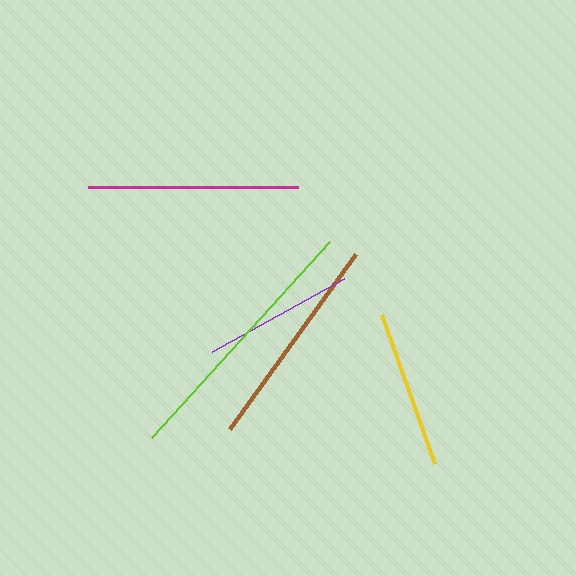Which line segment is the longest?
The lime line is the longest at approximately 264 pixels.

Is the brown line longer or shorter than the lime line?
The lime line is longer than the brown line.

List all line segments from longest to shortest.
From longest to shortest: lime, brown, magenta, yellow, purple.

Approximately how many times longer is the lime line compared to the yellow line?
The lime line is approximately 1.7 times the length of the yellow line.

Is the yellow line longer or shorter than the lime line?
The lime line is longer than the yellow line.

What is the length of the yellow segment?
The yellow segment is approximately 158 pixels long.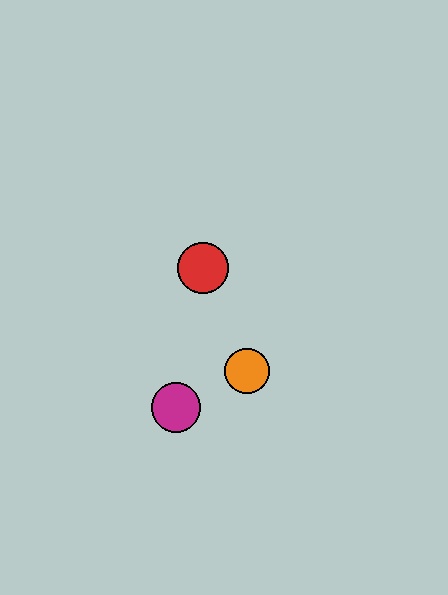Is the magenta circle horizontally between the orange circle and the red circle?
No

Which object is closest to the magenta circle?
The orange circle is closest to the magenta circle.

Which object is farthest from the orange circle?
The red circle is farthest from the orange circle.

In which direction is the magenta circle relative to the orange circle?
The magenta circle is to the left of the orange circle.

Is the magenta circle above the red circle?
No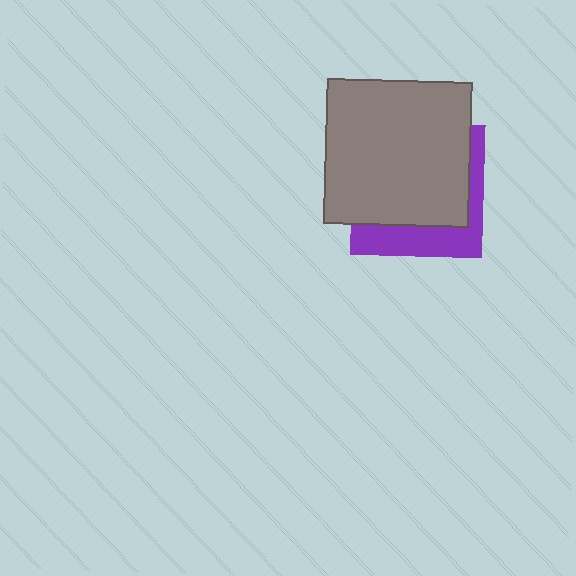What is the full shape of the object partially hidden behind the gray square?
The partially hidden object is a purple square.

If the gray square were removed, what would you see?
You would see the complete purple square.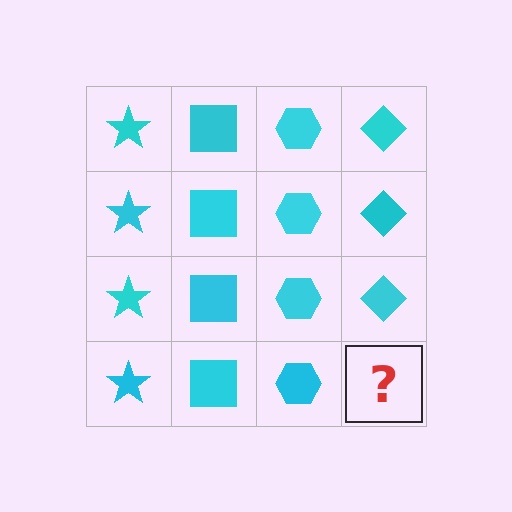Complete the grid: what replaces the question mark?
The question mark should be replaced with a cyan diamond.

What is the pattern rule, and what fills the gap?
The rule is that each column has a consistent shape. The gap should be filled with a cyan diamond.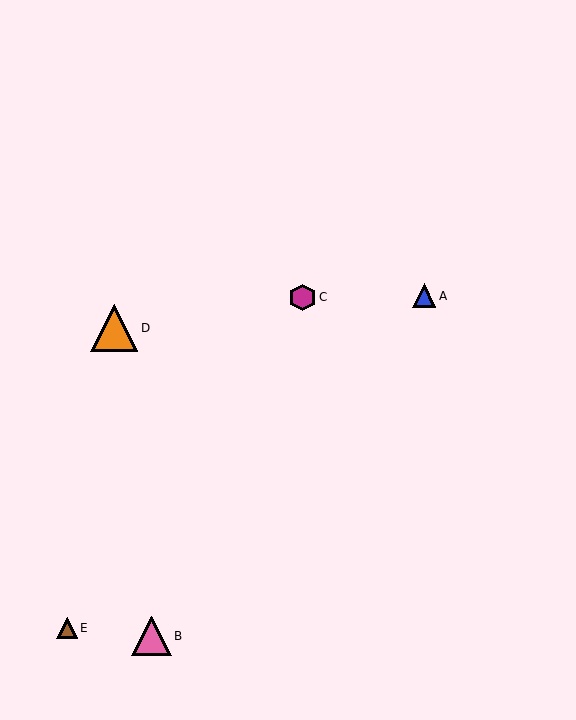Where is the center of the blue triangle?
The center of the blue triangle is at (424, 296).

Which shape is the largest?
The orange triangle (labeled D) is the largest.